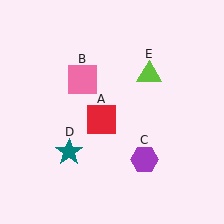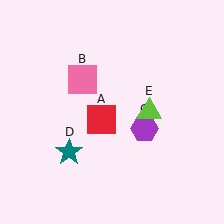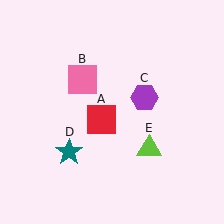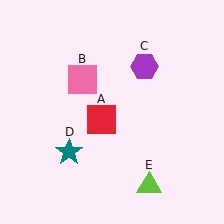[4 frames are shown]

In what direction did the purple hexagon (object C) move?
The purple hexagon (object C) moved up.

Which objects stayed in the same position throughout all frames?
Red square (object A) and pink square (object B) and teal star (object D) remained stationary.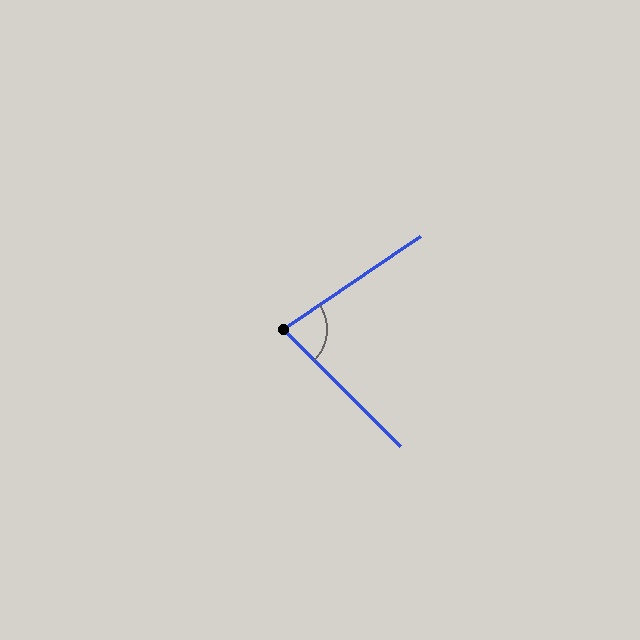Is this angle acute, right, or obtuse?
It is acute.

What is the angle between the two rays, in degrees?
Approximately 79 degrees.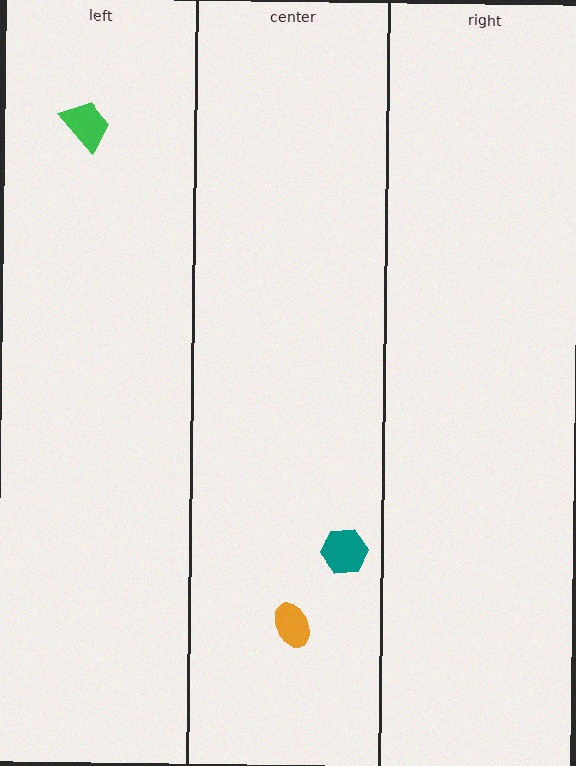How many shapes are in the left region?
1.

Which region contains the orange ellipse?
The center region.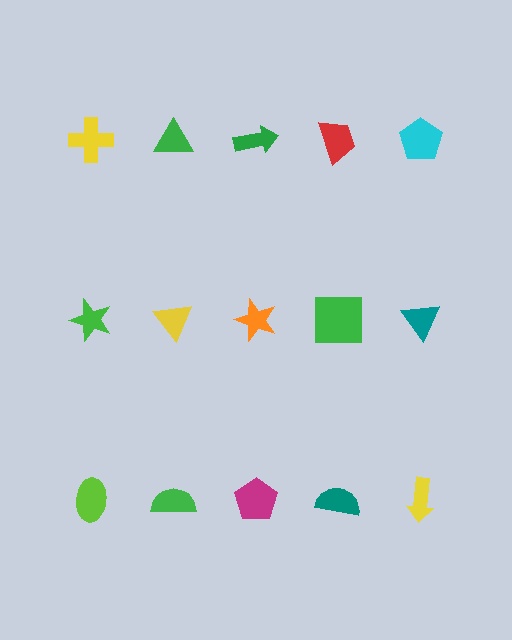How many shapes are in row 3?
5 shapes.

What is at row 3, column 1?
A lime ellipse.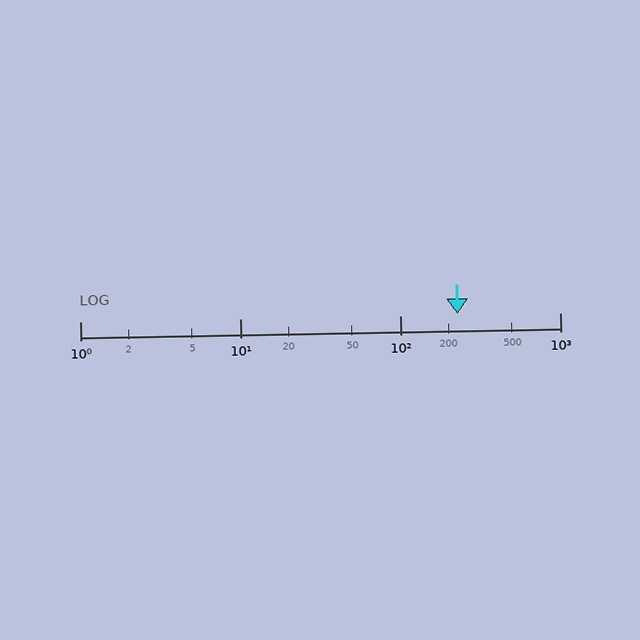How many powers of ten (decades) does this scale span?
The scale spans 3 decades, from 1 to 1000.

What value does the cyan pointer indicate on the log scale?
The pointer indicates approximately 230.